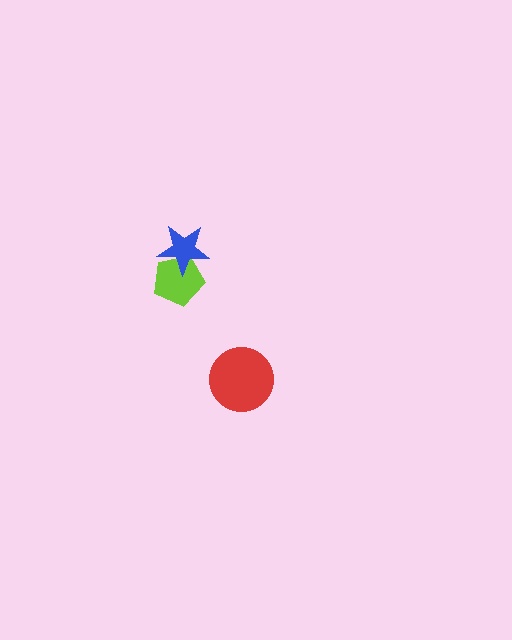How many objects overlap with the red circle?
0 objects overlap with the red circle.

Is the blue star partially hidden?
No, no other shape covers it.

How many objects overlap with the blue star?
1 object overlaps with the blue star.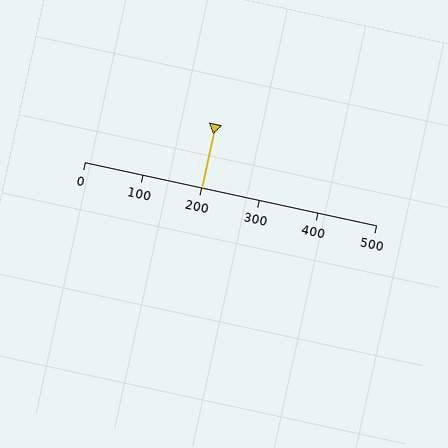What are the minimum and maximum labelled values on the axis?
The axis runs from 0 to 500.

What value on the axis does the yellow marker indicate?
The marker indicates approximately 200.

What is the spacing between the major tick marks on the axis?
The major ticks are spaced 100 apart.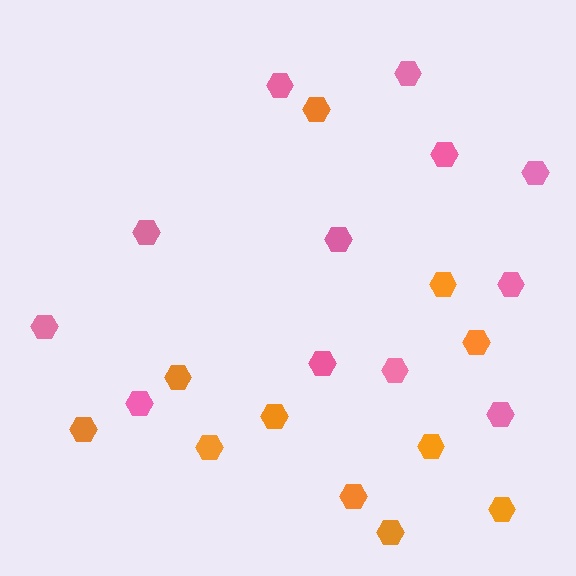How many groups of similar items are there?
There are 2 groups: one group of pink hexagons (12) and one group of orange hexagons (11).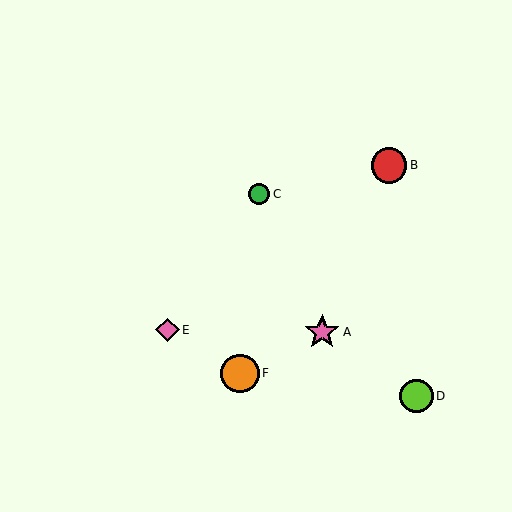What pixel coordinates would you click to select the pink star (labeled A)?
Click at (322, 332) to select the pink star A.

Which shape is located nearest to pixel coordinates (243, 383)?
The orange circle (labeled F) at (240, 373) is nearest to that location.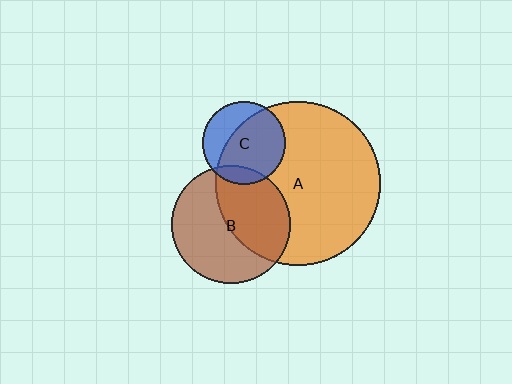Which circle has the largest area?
Circle A (orange).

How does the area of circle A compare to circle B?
Approximately 1.9 times.